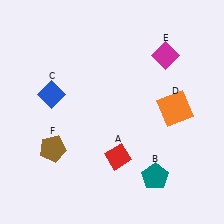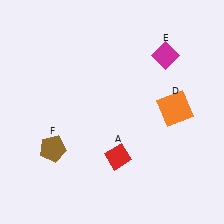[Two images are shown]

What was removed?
The blue diamond (C), the teal pentagon (B) were removed in Image 2.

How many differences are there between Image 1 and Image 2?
There are 2 differences between the two images.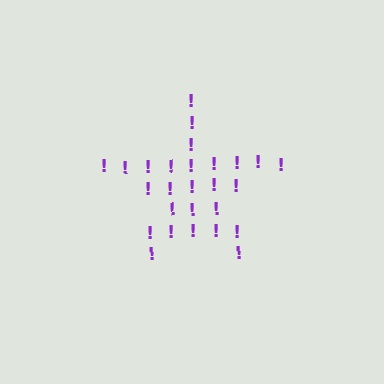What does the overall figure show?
The overall figure shows a star.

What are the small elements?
The small elements are exclamation marks.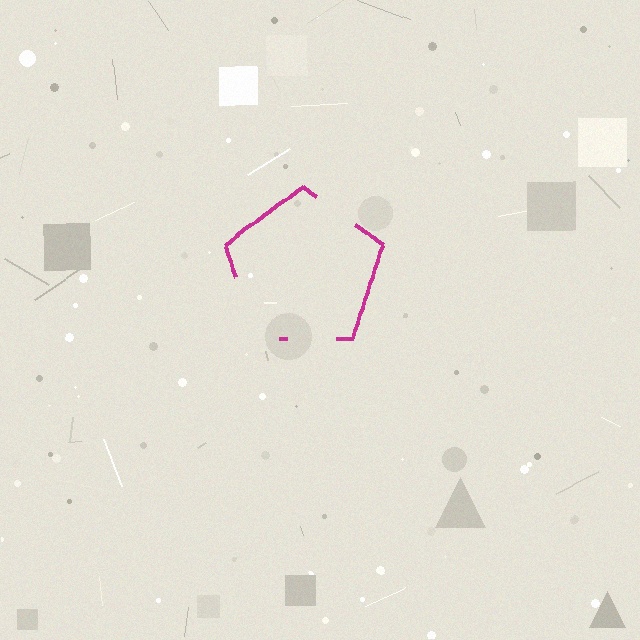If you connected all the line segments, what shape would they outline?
They would outline a pentagon.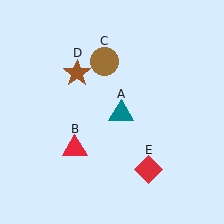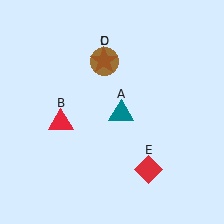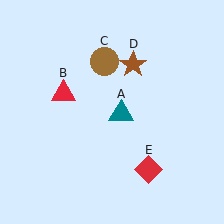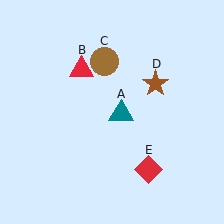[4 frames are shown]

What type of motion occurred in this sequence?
The red triangle (object B), brown star (object D) rotated clockwise around the center of the scene.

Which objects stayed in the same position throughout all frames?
Teal triangle (object A) and brown circle (object C) and red diamond (object E) remained stationary.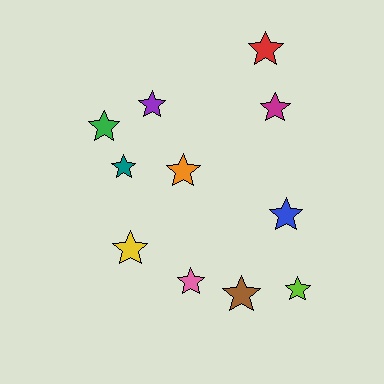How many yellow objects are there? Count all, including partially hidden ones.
There is 1 yellow object.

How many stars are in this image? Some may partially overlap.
There are 11 stars.